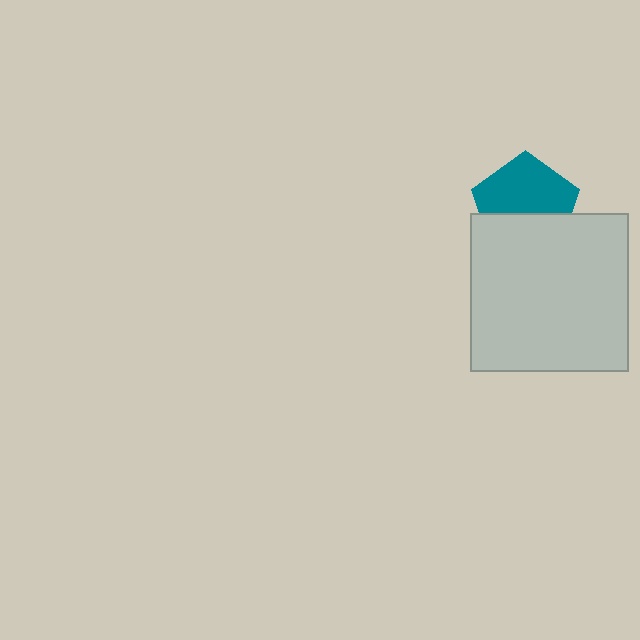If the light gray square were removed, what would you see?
You would see the complete teal pentagon.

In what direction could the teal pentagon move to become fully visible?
The teal pentagon could move up. That would shift it out from behind the light gray square entirely.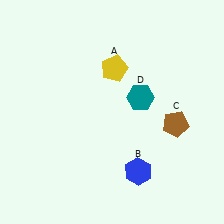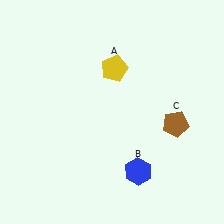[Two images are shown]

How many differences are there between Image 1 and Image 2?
There is 1 difference between the two images.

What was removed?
The teal hexagon (D) was removed in Image 2.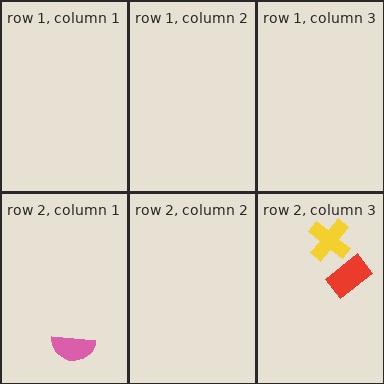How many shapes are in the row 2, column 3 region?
2.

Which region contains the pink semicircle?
The row 2, column 1 region.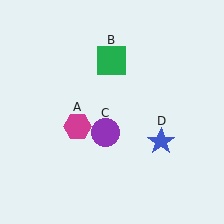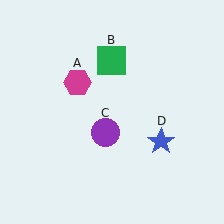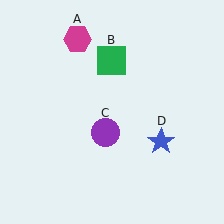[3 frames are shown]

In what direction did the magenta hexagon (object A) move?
The magenta hexagon (object A) moved up.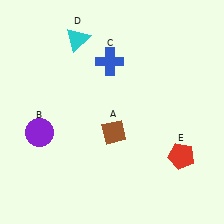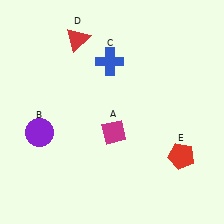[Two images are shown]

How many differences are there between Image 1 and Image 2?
There are 2 differences between the two images.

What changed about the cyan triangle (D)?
In Image 1, D is cyan. In Image 2, it changed to red.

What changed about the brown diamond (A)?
In Image 1, A is brown. In Image 2, it changed to magenta.